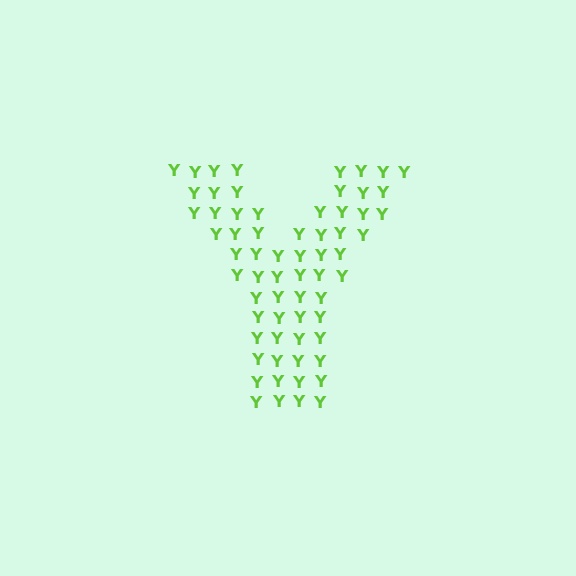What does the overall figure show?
The overall figure shows the letter Y.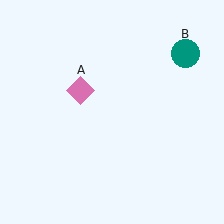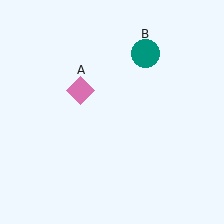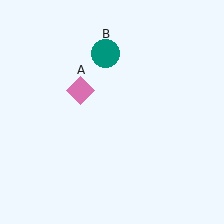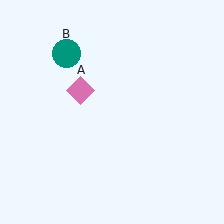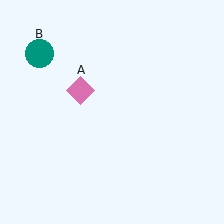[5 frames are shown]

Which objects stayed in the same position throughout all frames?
Pink diamond (object A) remained stationary.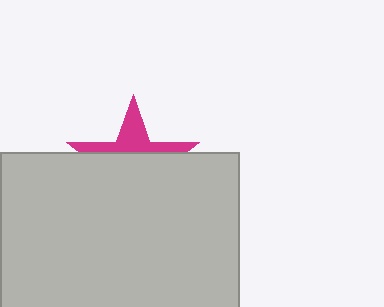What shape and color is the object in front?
The object in front is a light gray rectangle.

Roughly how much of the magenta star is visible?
A small part of it is visible (roughly 34%).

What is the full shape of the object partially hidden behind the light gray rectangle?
The partially hidden object is a magenta star.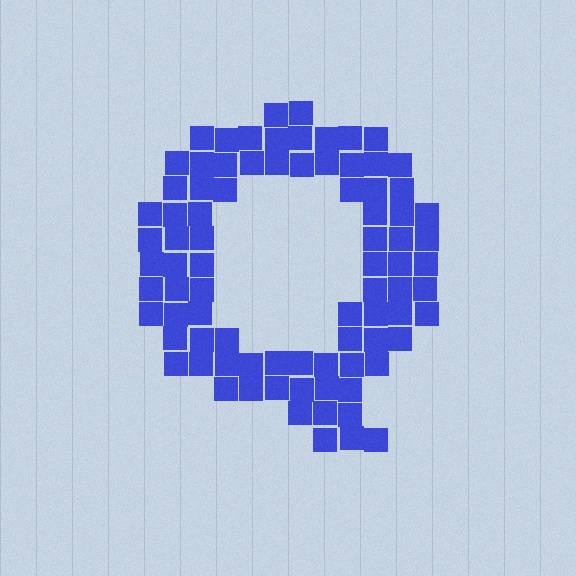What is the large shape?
The large shape is the letter Q.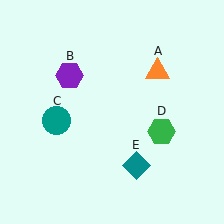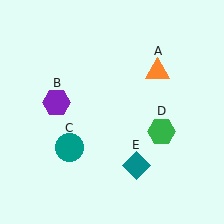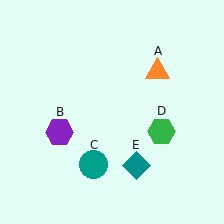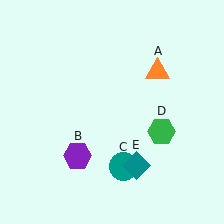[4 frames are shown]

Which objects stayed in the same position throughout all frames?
Orange triangle (object A) and green hexagon (object D) and teal diamond (object E) remained stationary.